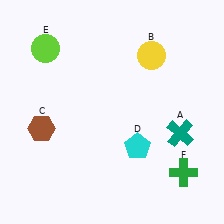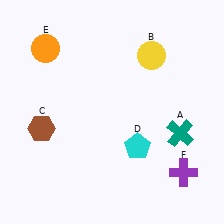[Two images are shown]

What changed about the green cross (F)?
In Image 1, F is green. In Image 2, it changed to purple.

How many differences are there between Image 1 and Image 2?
There are 2 differences between the two images.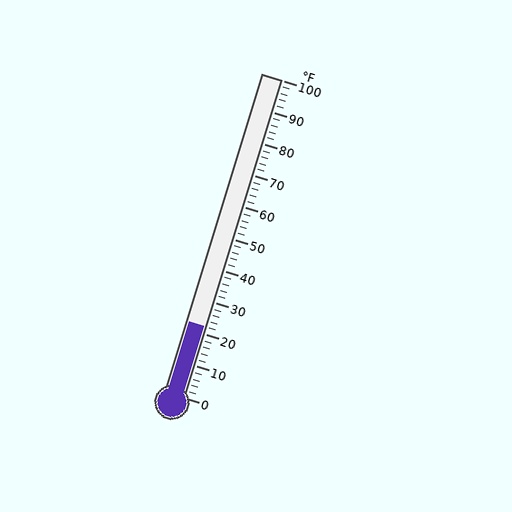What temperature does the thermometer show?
The thermometer shows approximately 22°F.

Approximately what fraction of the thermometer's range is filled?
The thermometer is filled to approximately 20% of its range.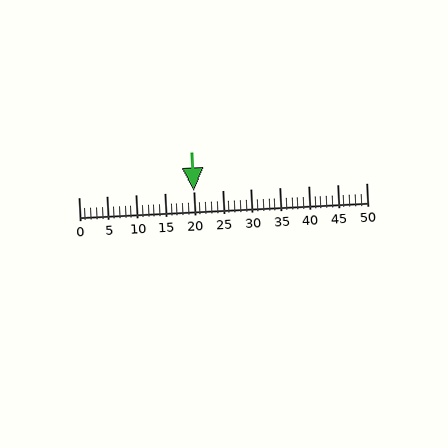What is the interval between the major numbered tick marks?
The major tick marks are spaced 5 units apart.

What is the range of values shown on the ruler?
The ruler shows values from 0 to 50.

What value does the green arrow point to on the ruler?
The green arrow points to approximately 20.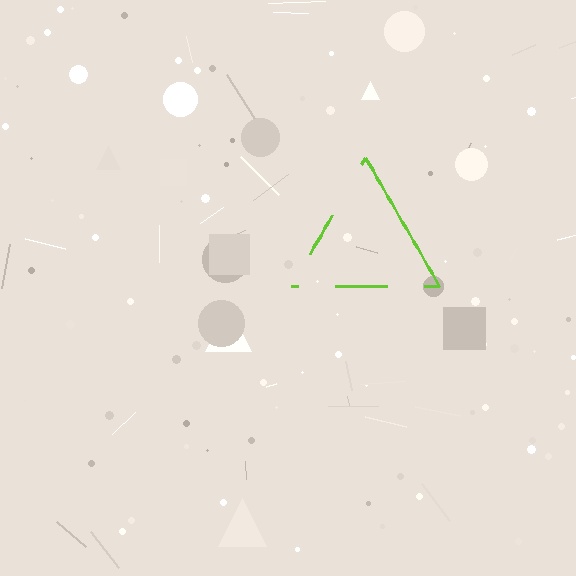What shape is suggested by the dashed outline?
The dashed outline suggests a triangle.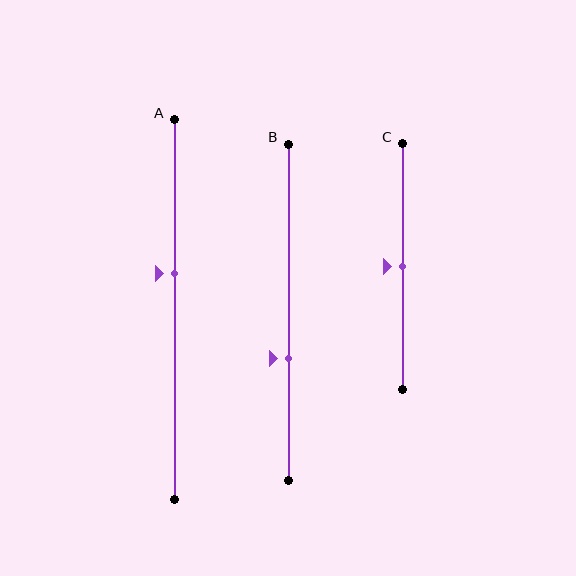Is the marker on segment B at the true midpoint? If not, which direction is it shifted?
No, the marker on segment B is shifted downward by about 14% of the segment length.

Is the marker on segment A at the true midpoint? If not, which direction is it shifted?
No, the marker on segment A is shifted upward by about 9% of the segment length.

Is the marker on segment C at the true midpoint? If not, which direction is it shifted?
Yes, the marker on segment C is at the true midpoint.